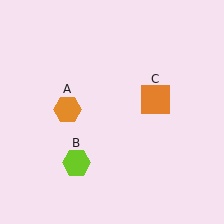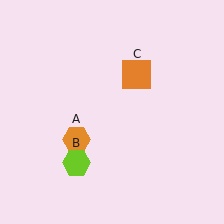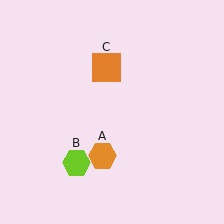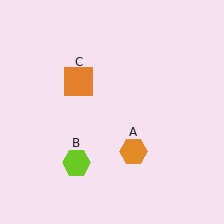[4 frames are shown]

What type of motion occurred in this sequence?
The orange hexagon (object A), orange square (object C) rotated counterclockwise around the center of the scene.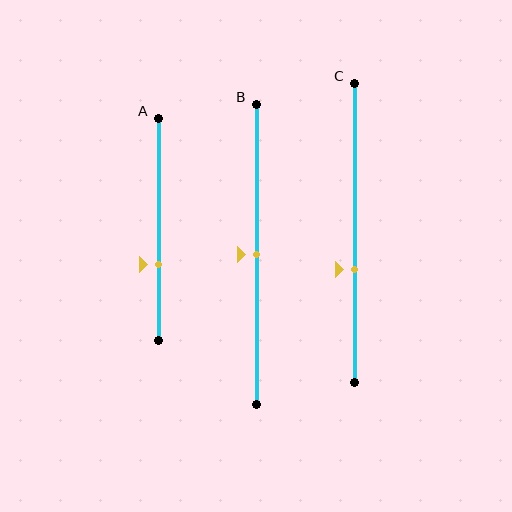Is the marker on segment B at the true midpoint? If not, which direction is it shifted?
Yes, the marker on segment B is at the true midpoint.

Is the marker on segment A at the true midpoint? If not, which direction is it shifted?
No, the marker on segment A is shifted downward by about 16% of the segment length.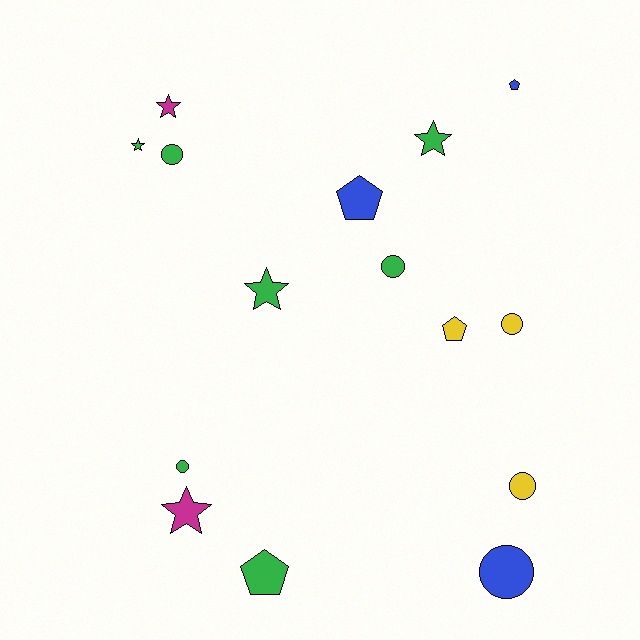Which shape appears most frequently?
Circle, with 6 objects.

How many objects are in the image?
There are 15 objects.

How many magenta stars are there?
There are 2 magenta stars.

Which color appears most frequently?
Green, with 7 objects.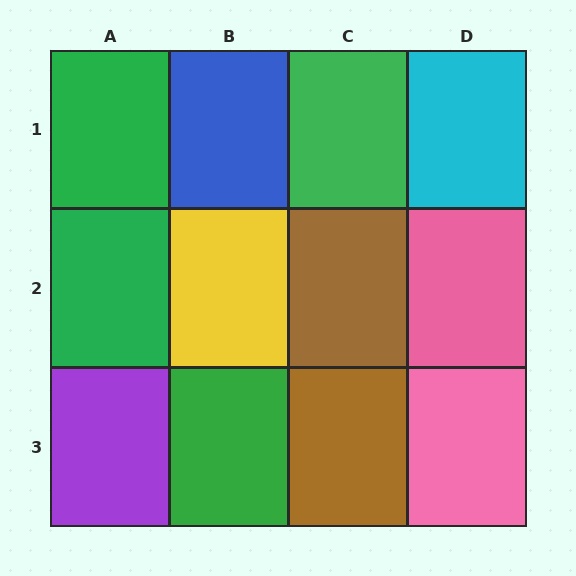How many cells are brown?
2 cells are brown.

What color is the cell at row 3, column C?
Brown.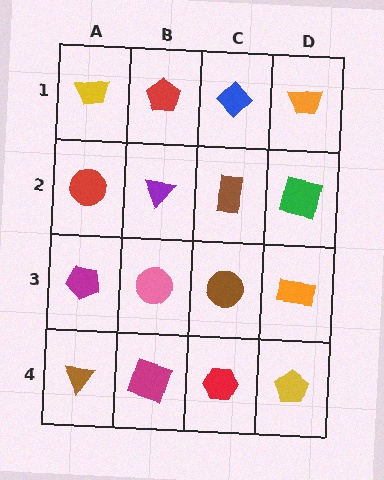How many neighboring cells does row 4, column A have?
2.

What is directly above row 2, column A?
A yellow trapezoid.